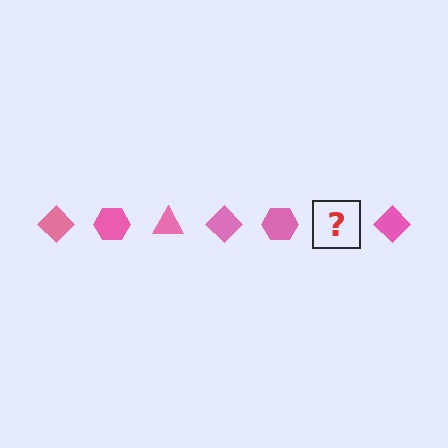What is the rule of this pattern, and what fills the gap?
The rule is that the pattern cycles through diamond, hexagon, triangle shapes in pink. The gap should be filled with a pink triangle.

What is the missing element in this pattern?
The missing element is a pink triangle.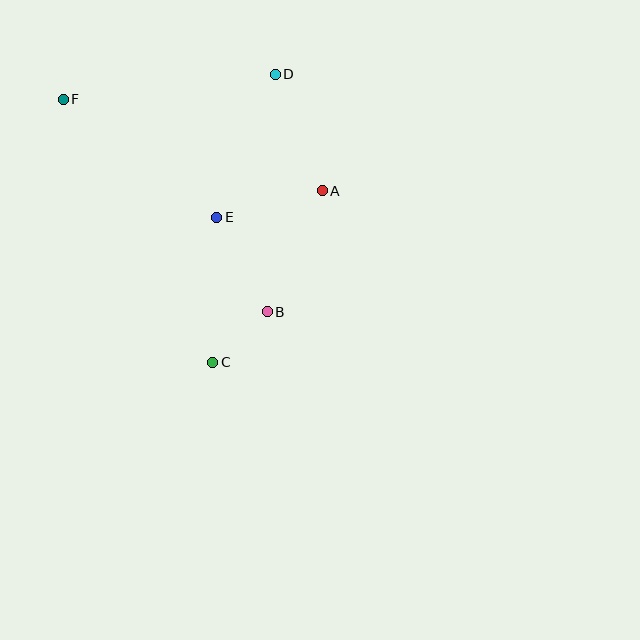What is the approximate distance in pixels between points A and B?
The distance between A and B is approximately 133 pixels.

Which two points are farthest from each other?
Points C and F are farthest from each other.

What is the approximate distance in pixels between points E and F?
The distance between E and F is approximately 194 pixels.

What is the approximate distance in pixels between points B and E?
The distance between B and E is approximately 107 pixels.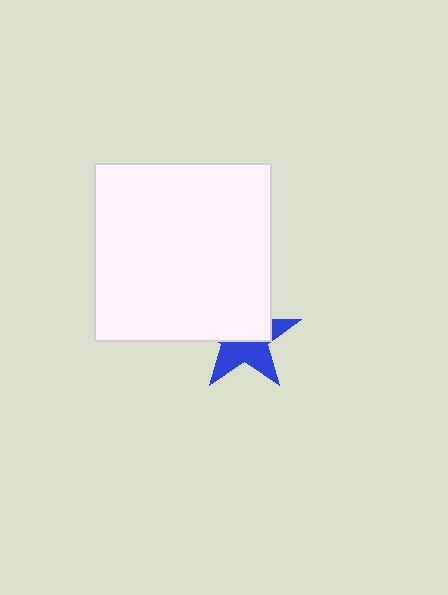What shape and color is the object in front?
The object in front is a white square.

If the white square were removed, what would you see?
You would see the complete blue star.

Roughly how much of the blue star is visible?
About half of it is visible (roughly 49%).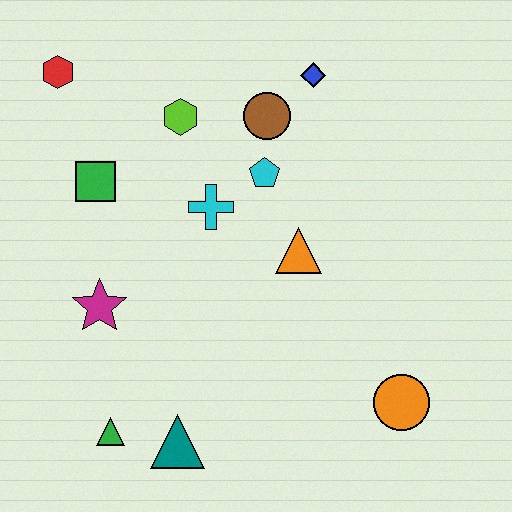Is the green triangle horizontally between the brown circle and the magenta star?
Yes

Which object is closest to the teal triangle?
The green triangle is closest to the teal triangle.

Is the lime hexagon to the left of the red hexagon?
No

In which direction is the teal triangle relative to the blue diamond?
The teal triangle is below the blue diamond.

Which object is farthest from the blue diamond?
The green triangle is farthest from the blue diamond.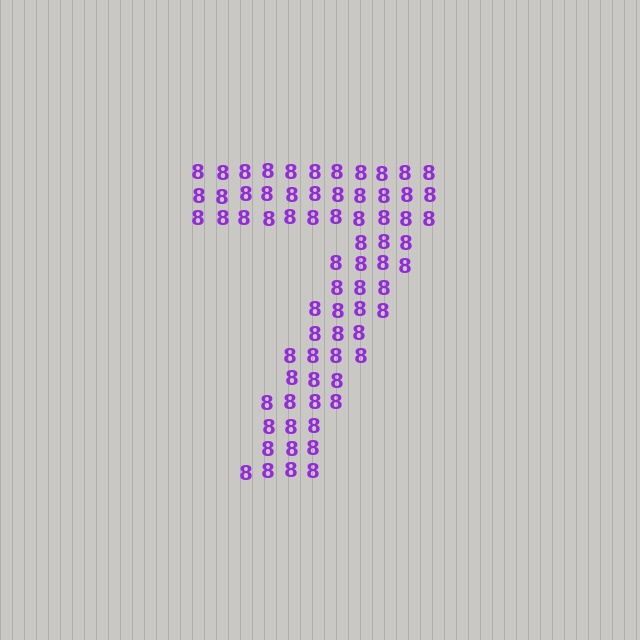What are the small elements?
The small elements are digit 8's.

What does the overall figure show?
The overall figure shows the digit 7.